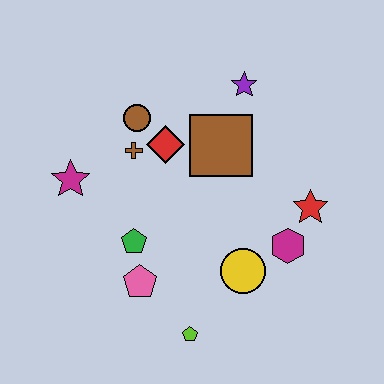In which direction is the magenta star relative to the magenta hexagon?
The magenta star is to the left of the magenta hexagon.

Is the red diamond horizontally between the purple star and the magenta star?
Yes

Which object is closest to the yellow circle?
The magenta hexagon is closest to the yellow circle.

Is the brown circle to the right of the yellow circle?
No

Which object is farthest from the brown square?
The lime pentagon is farthest from the brown square.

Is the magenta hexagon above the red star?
No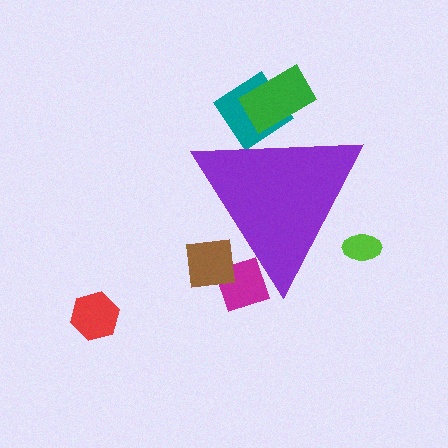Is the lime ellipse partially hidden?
Yes, the lime ellipse is partially hidden behind the purple triangle.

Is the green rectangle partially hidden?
Yes, the green rectangle is partially hidden behind the purple triangle.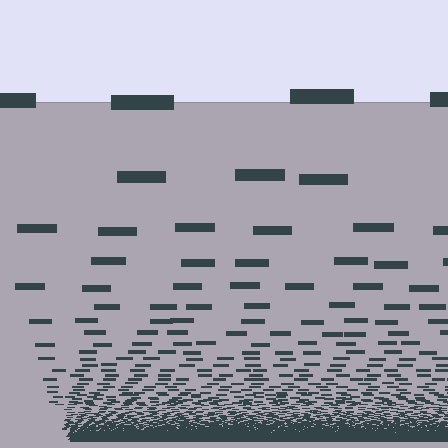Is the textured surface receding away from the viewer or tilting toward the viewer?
The surface appears to tilt toward the viewer. Texture elements get larger and sparser toward the top.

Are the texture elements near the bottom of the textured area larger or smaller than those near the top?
Smaller. The gradient is inverted — elements near the bottom are smaller and denser.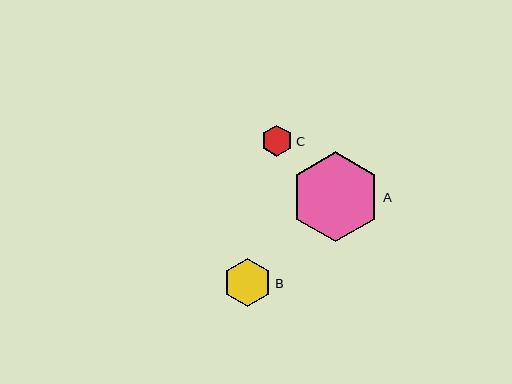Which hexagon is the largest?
Hexagon A is the largest with a size of approximately 90 pixels.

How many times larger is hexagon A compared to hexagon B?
Hexagon A is approximately 1.9 times the size of hexagon B.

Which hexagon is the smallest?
Hexagon C is the smallest with a size of approximately 32 pixels.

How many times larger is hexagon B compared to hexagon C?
Hexagon B is approximately 1.5 times the size of hexagon C.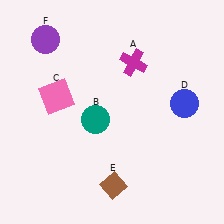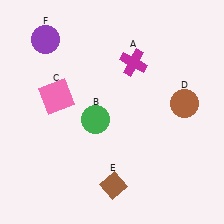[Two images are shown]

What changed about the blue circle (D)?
In Image 1, D is blue. In Image 2, it changed to brown.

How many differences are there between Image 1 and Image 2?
There are 2 differences between the two images.